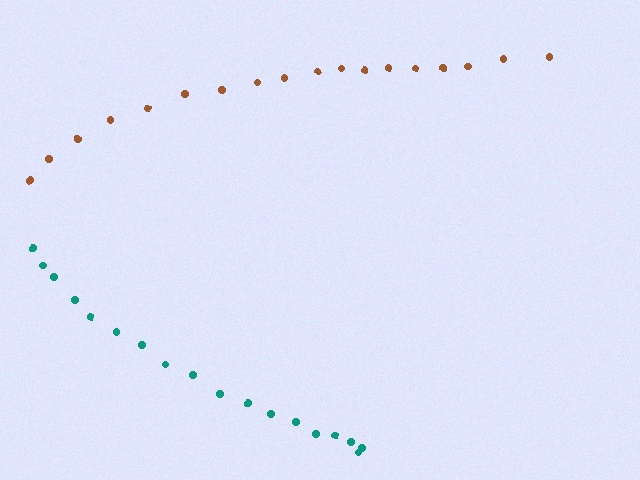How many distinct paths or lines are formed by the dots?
There are 2 distinct paths.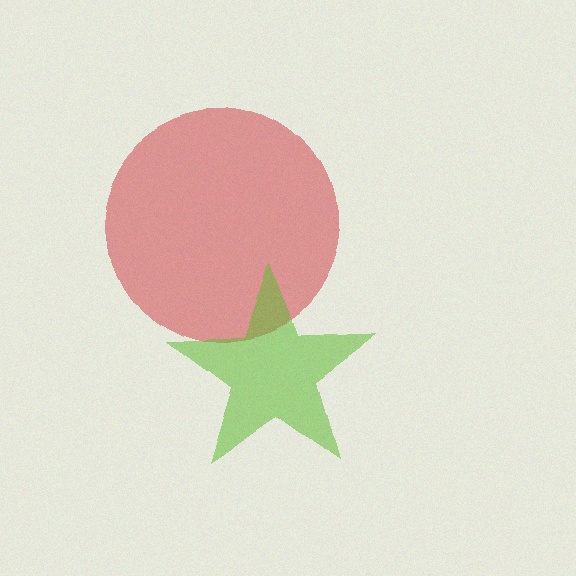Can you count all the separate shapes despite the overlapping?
Yes, there are 2 separate shapes.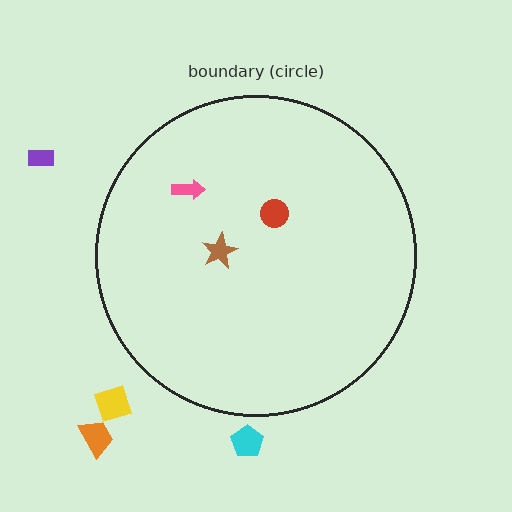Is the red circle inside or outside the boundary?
Inside.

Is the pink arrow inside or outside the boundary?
Inside.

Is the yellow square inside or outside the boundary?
Outside.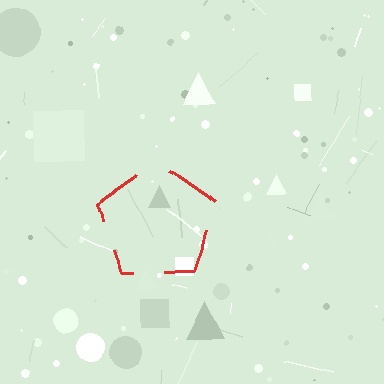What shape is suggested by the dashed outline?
The dashed outline suggests a pentagon.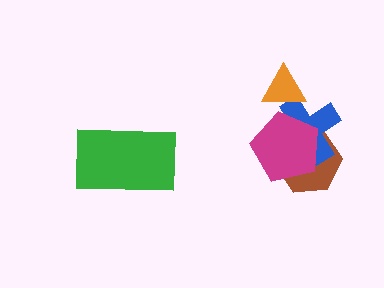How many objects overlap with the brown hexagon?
2 objects overlap with the brown hexagon.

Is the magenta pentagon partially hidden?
No, no other shape covers it.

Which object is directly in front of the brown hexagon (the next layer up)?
The blue cross is directly in front of the brown hexagon.